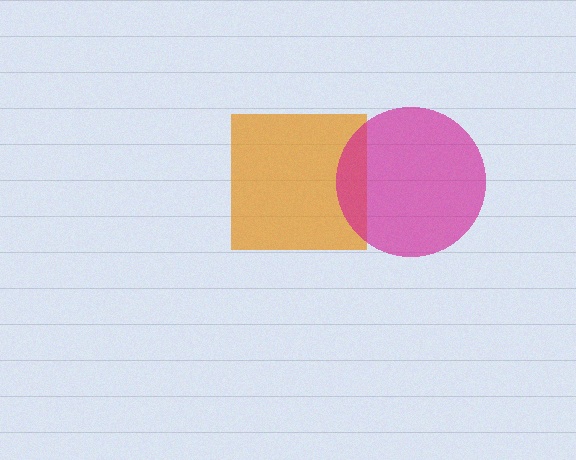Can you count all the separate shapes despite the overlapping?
Yes, there are 2 separate shapes.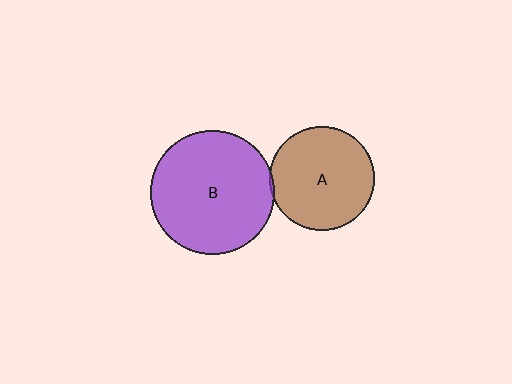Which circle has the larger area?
Circle B (purple).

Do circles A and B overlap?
Yes.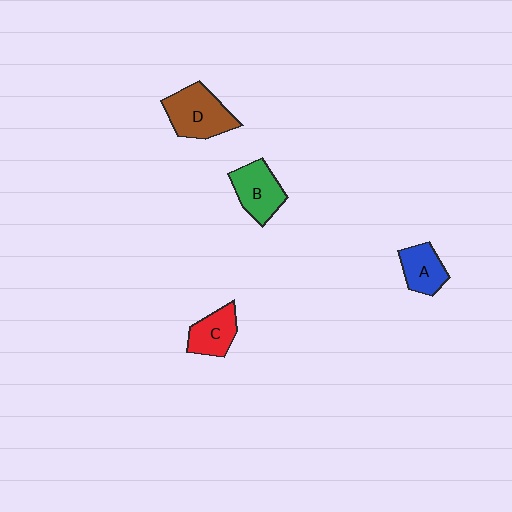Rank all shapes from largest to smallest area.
From largest to smallest: D (brown), B (green), C (red), A (blue).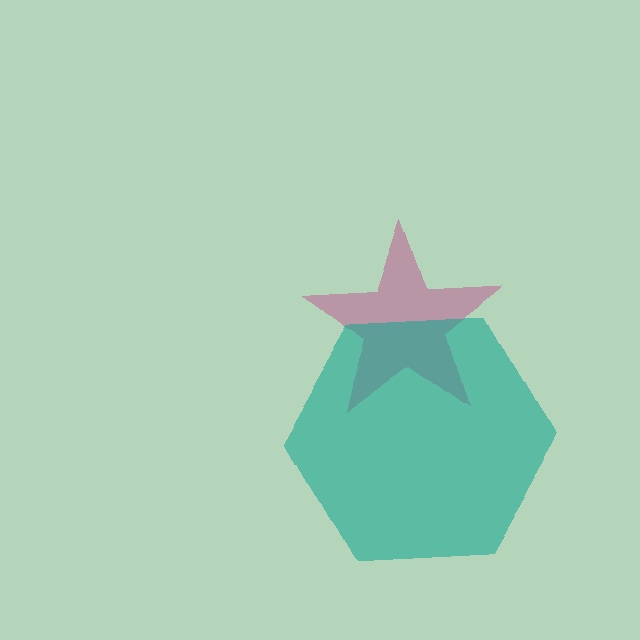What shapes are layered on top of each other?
The layered shapes are: a magenta star, a teal hexagon.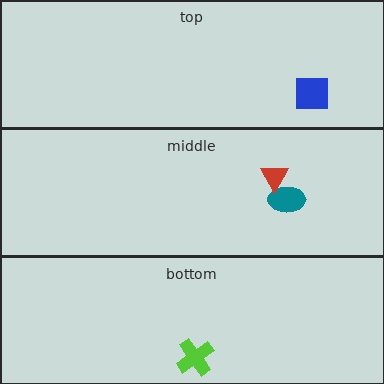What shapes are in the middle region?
The teal ellipse, the red triangle.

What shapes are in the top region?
The blue square.